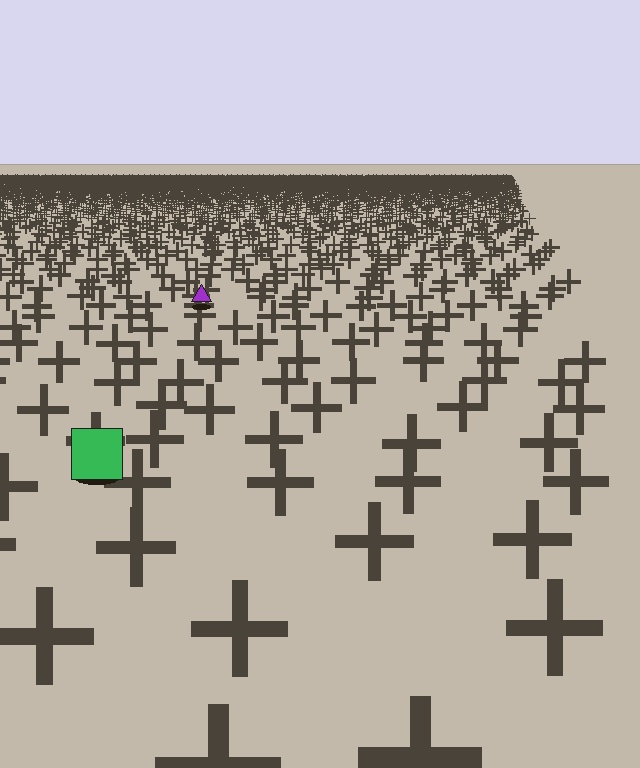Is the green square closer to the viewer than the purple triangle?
Yes. The green square is closer — you can tell from the texture gradient: the ground texture is coarser near it.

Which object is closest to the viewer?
The green square is closest. The texture marks near it are larger and more spread out.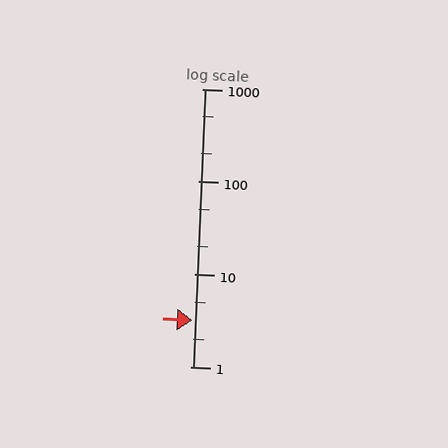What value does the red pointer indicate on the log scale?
The pointer indicates approximately 3.2.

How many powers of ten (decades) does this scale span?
The scale spans 3 decades, from 1 to 1000.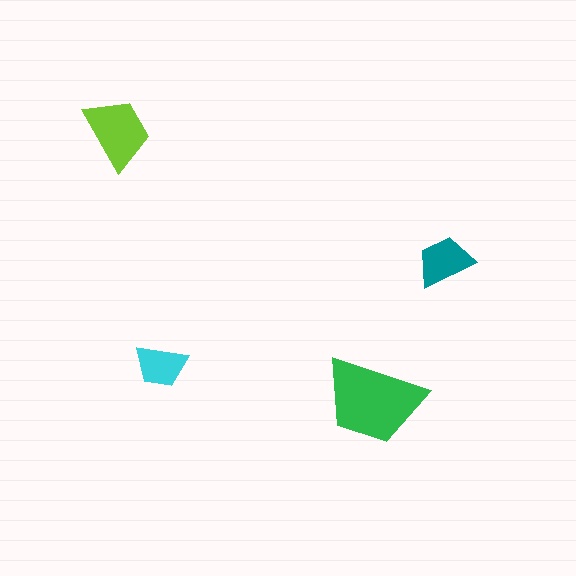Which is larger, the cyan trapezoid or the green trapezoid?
The green one.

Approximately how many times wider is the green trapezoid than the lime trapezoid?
About 1.5 times wider.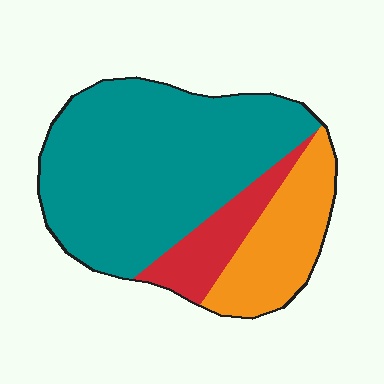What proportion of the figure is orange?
Orange covers 22% of the figure.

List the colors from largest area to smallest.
From largest to smallest: teal, orange, red.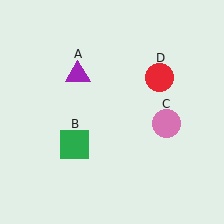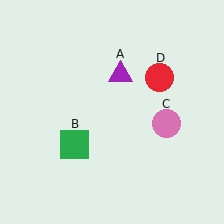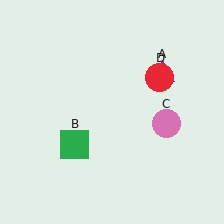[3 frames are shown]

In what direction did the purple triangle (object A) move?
The purple triangle (object A) moved right.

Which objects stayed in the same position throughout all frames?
Green square (object B) and pink circle (object C) and red circle (object D) remained stationary.